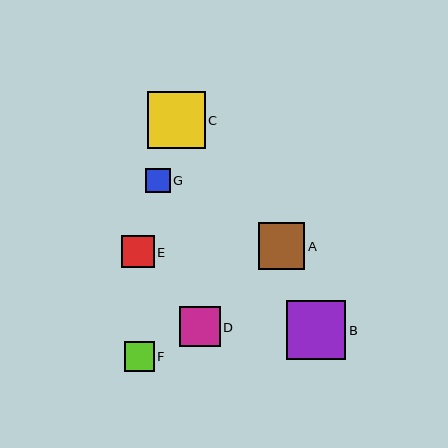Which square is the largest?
Square B is the largest with a size of approximately 59 pixels.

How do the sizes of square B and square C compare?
Square B and square C are approximately the same size.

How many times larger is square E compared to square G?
Square E is approximately 1.3 times the size of square G.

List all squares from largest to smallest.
From largest to smallest: B, C, A, D, E, F, G.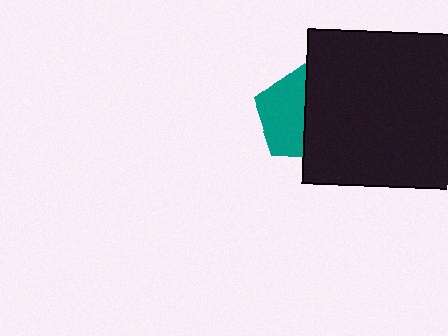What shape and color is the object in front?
The object in front is a black square.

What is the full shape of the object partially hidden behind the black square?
The partially hidden object is a teal pentagon.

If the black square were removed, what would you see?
You would see the complete teal pentagon.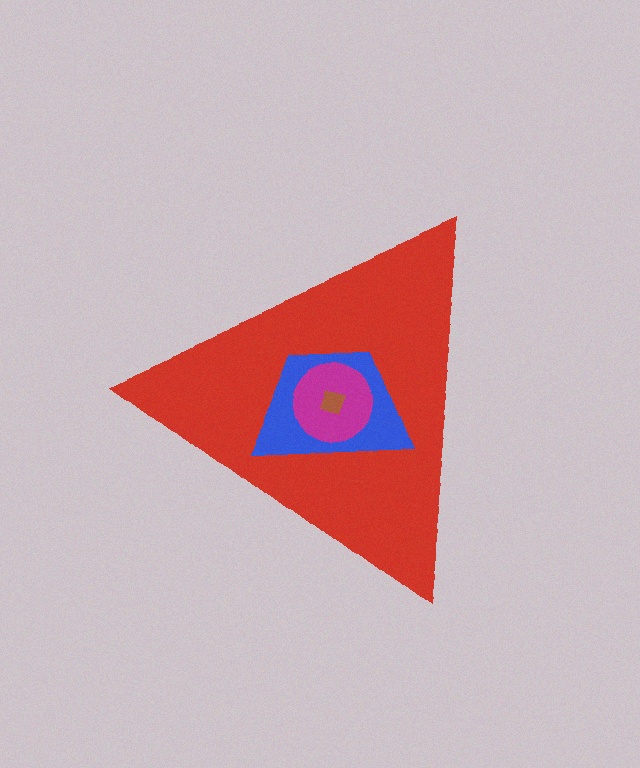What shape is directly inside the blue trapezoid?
The magenta circle.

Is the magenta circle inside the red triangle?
Yes.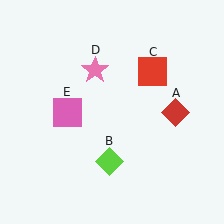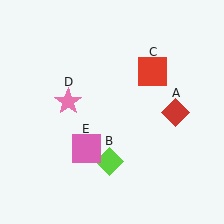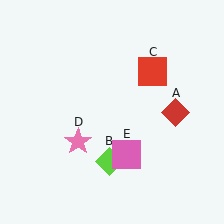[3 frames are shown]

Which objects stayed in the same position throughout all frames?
Red diamond (object A) and lime diamond (object B) and red square (object C) remained stationary.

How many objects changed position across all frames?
2 objects changed position: pink star (object D), pink square (object E).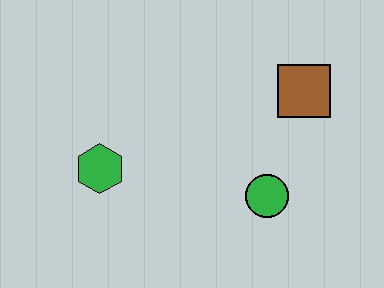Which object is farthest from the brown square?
The green hexagon is farthest from the brown square.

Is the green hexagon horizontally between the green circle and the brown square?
No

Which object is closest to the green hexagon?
The green circle is closest to the green hexagon.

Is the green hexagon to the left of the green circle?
Yes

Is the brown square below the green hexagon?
No